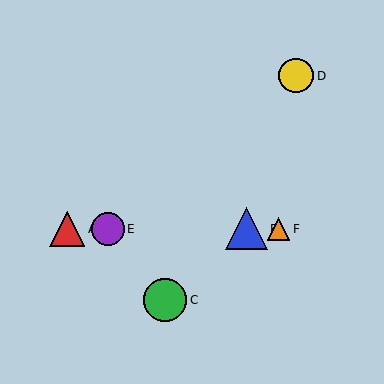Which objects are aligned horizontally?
Objects A, B, E, F are aligned horizontally.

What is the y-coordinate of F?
Object F is at y≈229.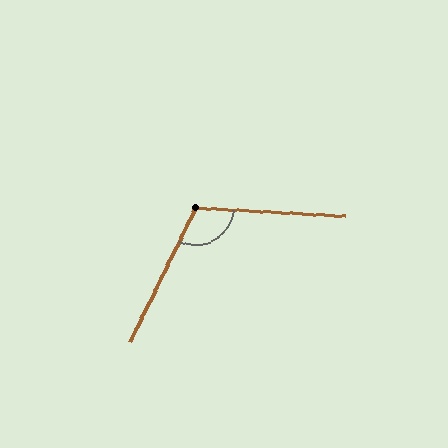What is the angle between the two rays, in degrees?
Approximately 113 degrees.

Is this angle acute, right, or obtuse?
It is obtuse.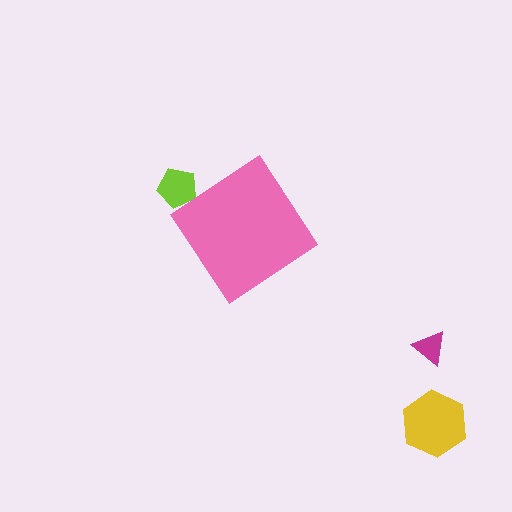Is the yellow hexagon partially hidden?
No, the yellow hexagon is fully visible.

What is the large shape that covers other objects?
A pink diamond.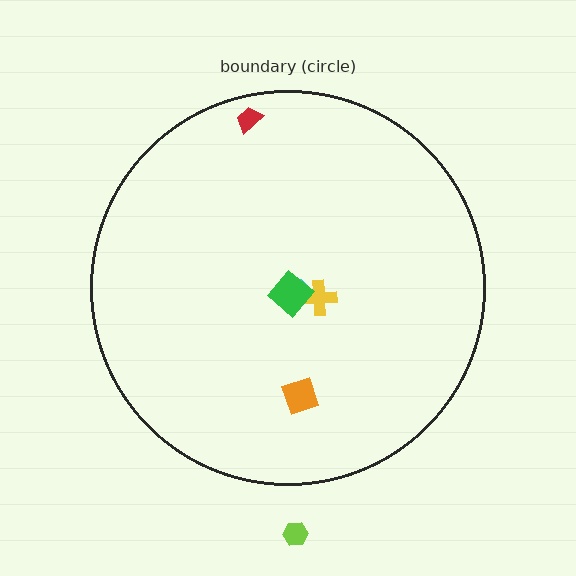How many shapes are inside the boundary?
5 inside, 1 outside.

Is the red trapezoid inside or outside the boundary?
Inside.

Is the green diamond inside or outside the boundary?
Inside.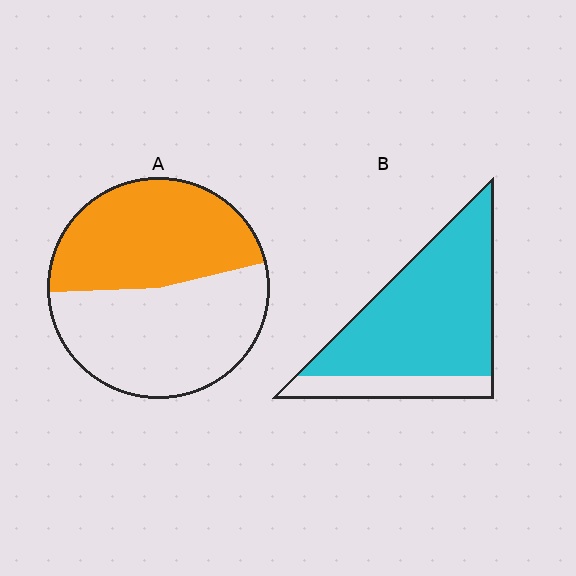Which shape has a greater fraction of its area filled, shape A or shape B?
Shape B.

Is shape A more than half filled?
Roughly half.